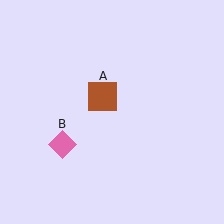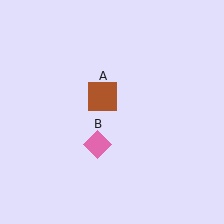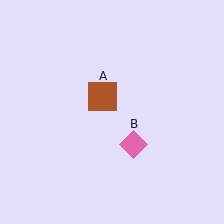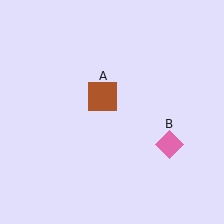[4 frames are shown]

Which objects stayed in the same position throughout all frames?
Brown square (object A) remained stationary.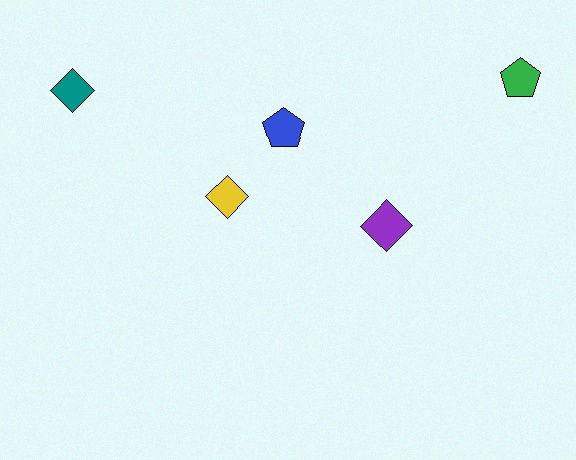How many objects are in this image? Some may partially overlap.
There are 5 objects.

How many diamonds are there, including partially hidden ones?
There are 3 diamonds.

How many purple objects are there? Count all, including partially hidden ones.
There is 1 purple object.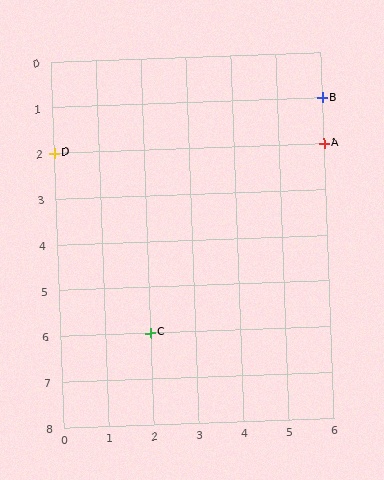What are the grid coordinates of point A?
Point A is at grid coordinates (6, 2).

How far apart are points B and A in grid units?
Points B and A are 1 row apart.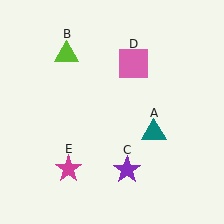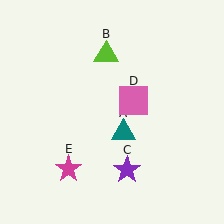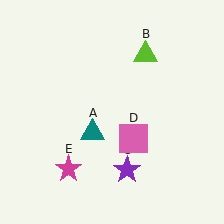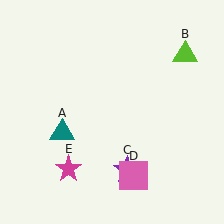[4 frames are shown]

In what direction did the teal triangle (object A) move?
The teal triangle (object A) moved left.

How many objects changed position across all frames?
3 objects changed position: teal triangle (object A), lime triangle (object B), pink square (object D).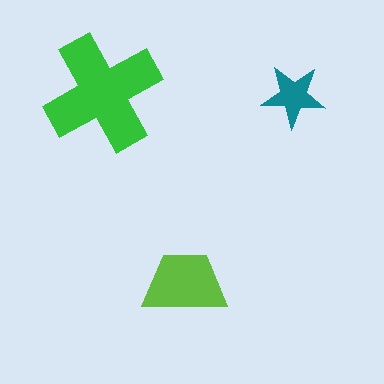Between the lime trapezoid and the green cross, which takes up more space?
The green cross.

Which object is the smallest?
The teal star.